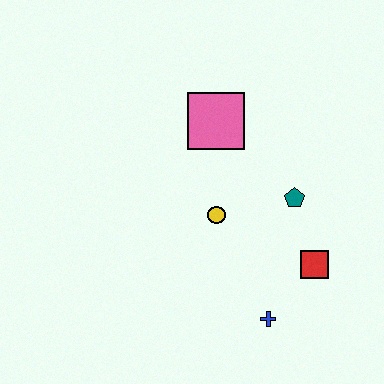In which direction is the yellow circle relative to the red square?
The yellow circle is to the left of the red square.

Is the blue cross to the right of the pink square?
Yes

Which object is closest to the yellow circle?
The teal pentagon is closest to the yellow circle.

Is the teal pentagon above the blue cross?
Yes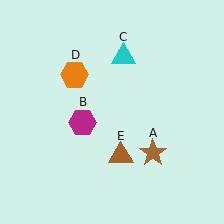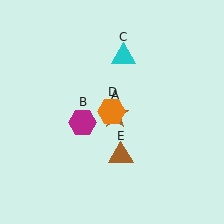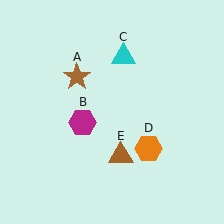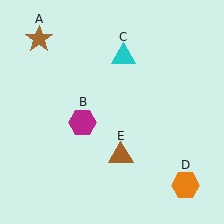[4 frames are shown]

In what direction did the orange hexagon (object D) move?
The orange hexagon (object D) moved down and to the right.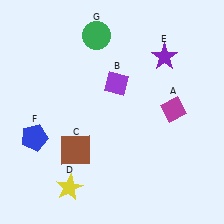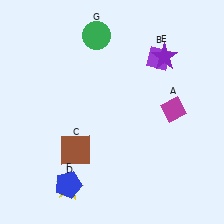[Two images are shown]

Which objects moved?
The objects that moved are: the purple diamond (B), the blue pentagon (F).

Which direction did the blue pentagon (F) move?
The blue pentagon (F) moved down.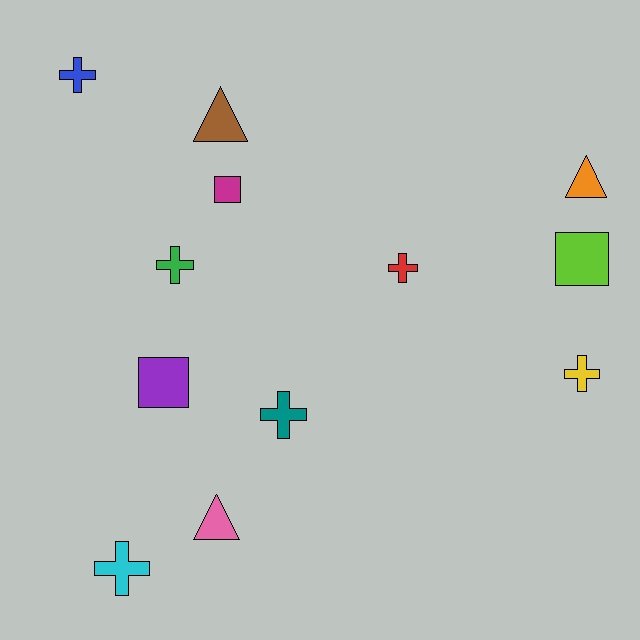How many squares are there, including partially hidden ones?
There are 3 squares.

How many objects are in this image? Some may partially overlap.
There are 12 objects.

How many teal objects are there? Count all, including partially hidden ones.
There is 1 teal object.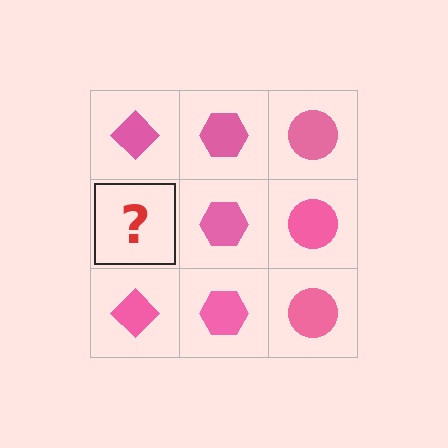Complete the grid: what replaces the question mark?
The question mark should be replaced with a pink diamond.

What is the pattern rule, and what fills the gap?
The rule is that each column has a consistent shape. The gap should be filled with a pink diamond.